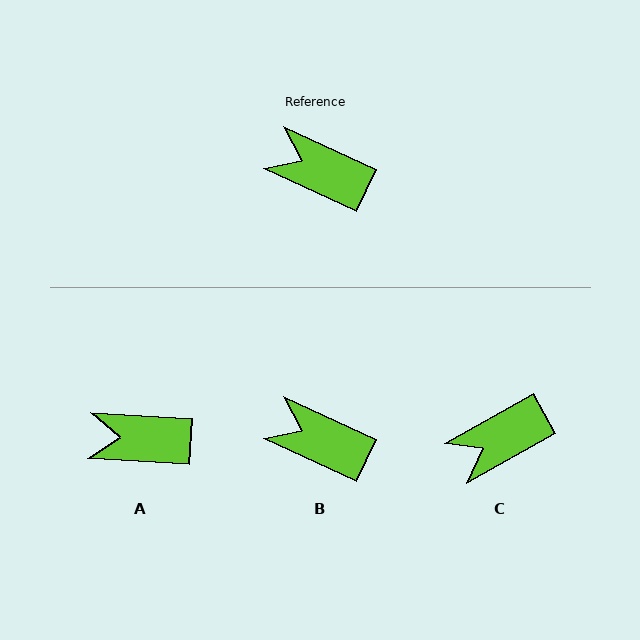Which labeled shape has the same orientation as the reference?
B.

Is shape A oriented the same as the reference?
No, it is off by about 21 degrees.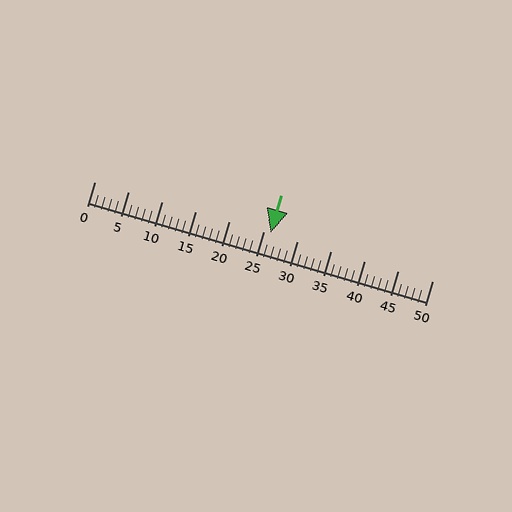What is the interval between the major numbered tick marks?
The major tick marks are spaced 5 units apart.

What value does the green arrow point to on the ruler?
The green arrow points to approximately 26.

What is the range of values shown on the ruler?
The ruler shows values from 0 to 50.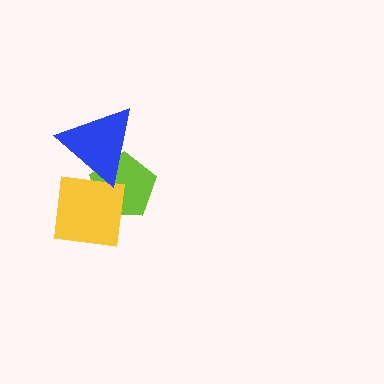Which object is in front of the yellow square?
The blue triangle is in front of the yellow square.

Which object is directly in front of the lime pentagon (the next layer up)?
The yellow square is directly in front of the lime pentagon.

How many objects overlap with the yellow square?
2 objects overlap with the yellow square.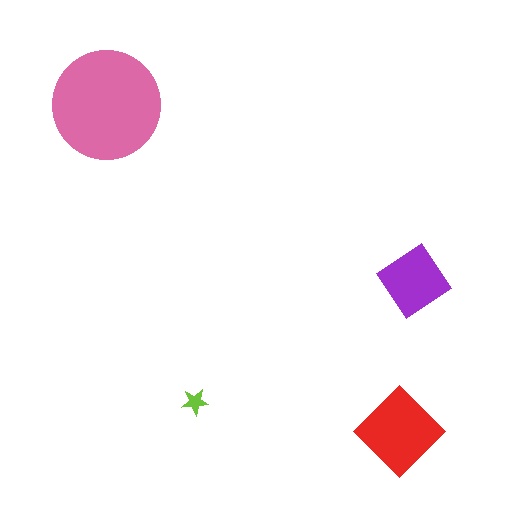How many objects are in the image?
There are 4 objects in the image.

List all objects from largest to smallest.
The pink circle, the red diamond, the purple diamond, the lime star.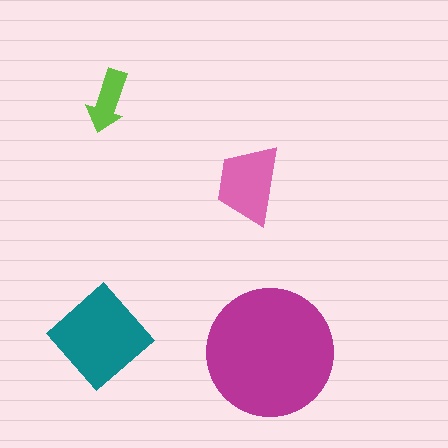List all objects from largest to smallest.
The magenta circle, the teal diamond, the pink trapezoid, the lime arrow.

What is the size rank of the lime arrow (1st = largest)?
4th.